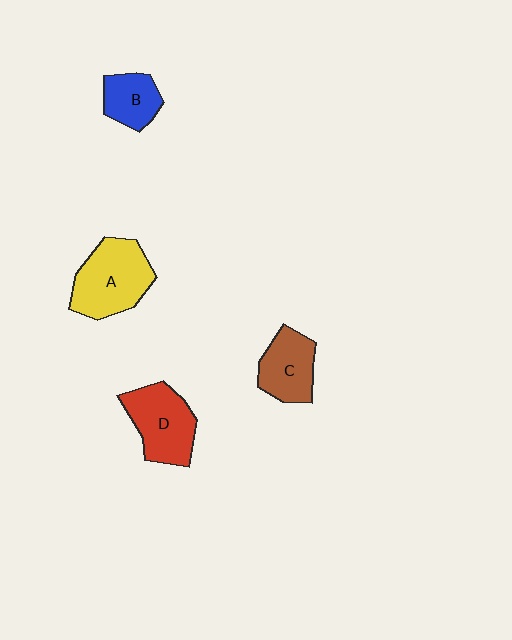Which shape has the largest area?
Shape A (yellow).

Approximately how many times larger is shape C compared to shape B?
Approximately 1.3 times.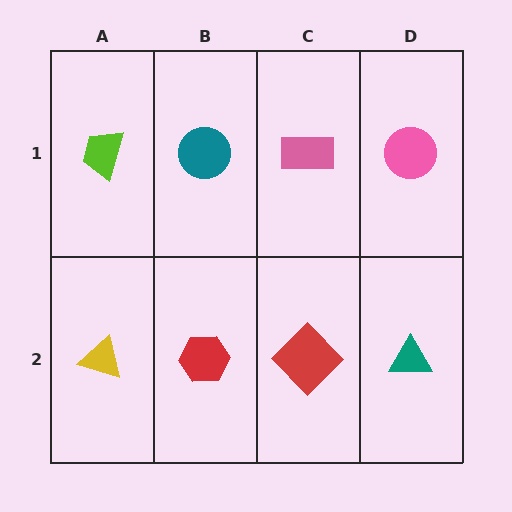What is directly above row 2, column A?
A lime trapezoid.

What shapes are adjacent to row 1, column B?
A red hexagon (row 2, column B), a lime trapezoid (row 1, column A), a pink rectangle (row 1, column C).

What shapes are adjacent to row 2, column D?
A pink circle (row 1, column D), a red diamond (row 2, column C).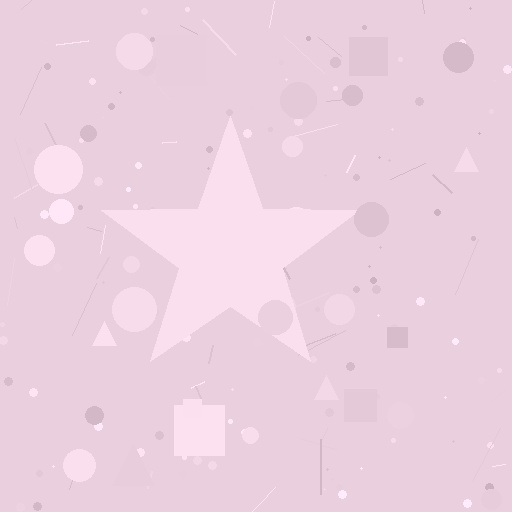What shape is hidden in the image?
A star is hidden in the image.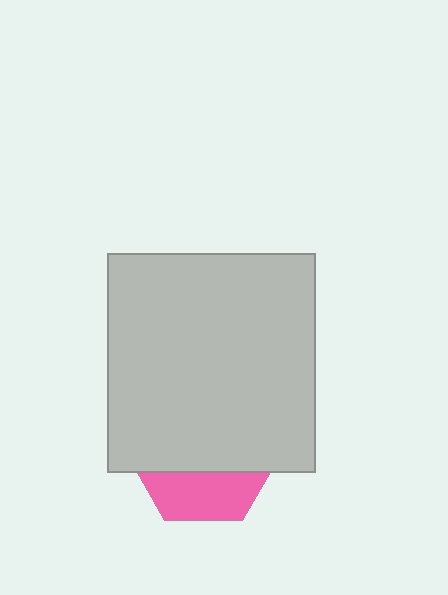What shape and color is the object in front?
The object in front is a light gray rectangle.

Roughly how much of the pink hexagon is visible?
A small part of it is visible (roughly 32%).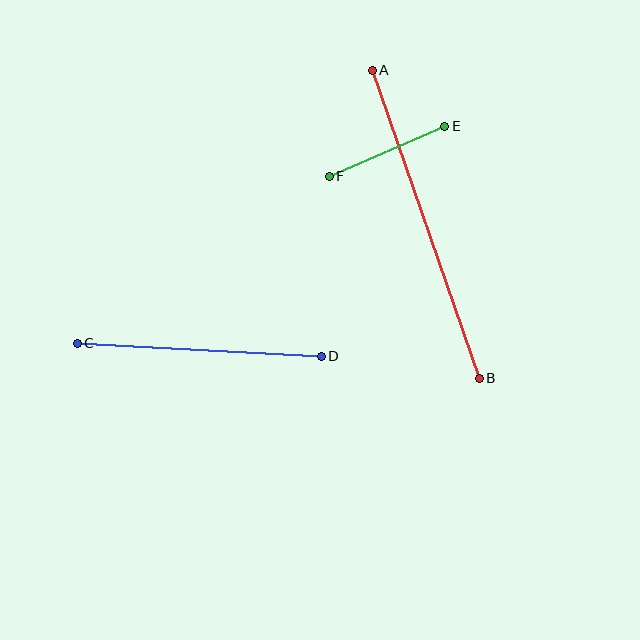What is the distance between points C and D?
The distance is approximately 244 pixels.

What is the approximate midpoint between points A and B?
The midpoint is at approximately (426, 224) pixels.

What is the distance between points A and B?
The distance is approximately 326 pixels.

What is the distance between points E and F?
The distance is approximately 126 pixels.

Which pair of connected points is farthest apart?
Points A and B are farthest apart.